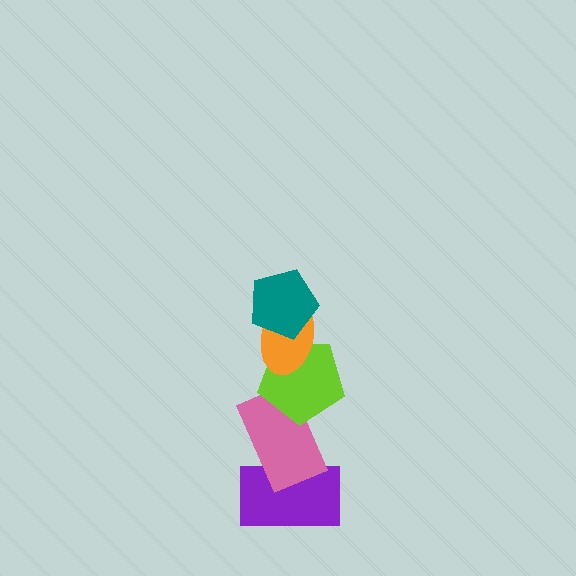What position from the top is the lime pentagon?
The lime pentagon is 3rd from the top.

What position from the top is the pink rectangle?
The pink rectangle is 4th from the top.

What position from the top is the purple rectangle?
The purple rectangle is 5th from the top.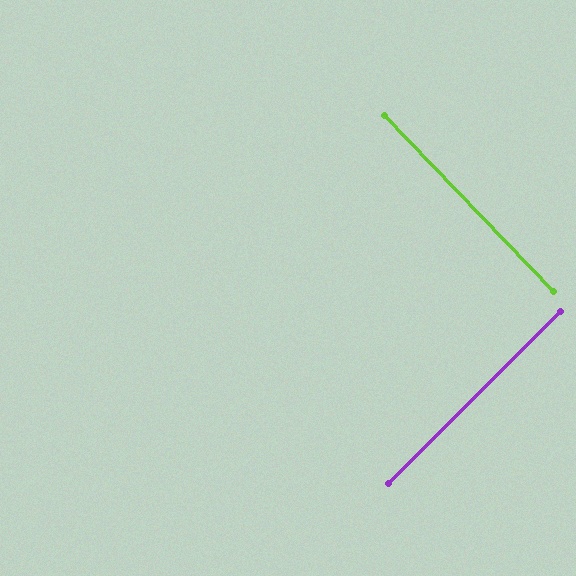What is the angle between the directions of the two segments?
Approximately 89 degrees.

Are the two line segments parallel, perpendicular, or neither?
Perpendicular — they meet at approximately 89°.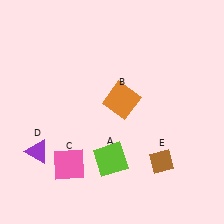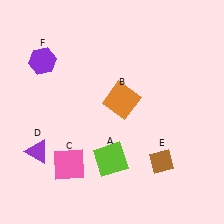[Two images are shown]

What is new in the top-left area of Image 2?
A purple hexagon (F) was added in the top-left area of Image 2.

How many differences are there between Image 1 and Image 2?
There is 1 difference between the two images.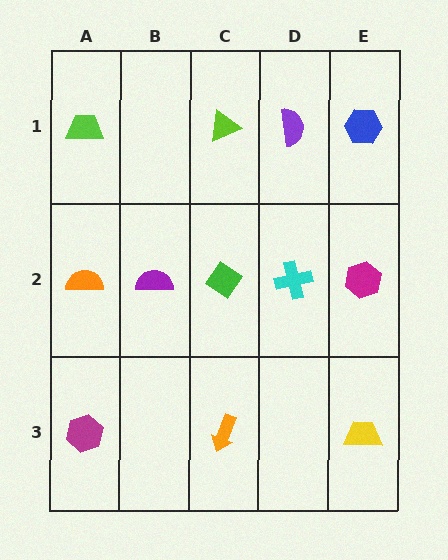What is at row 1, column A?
A lime trapezoid.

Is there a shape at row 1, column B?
No, that cell is empty.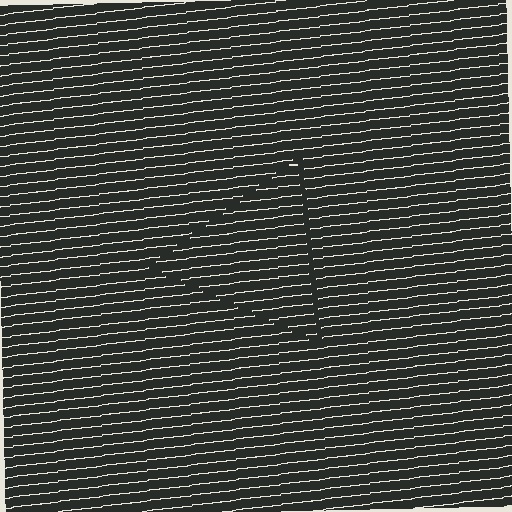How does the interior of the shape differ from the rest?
The interior of the shape contains the same grating, shifted by half a period — the contour is defined by the phase discontinuity where line-ends from the inner and outer gratings abut.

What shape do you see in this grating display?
An illusory triangle. The interior of the shape contains the same grating, shifted by half a period — the contour is defined by the phase discontinuity where line-ends from the inner and outer gratings abut.